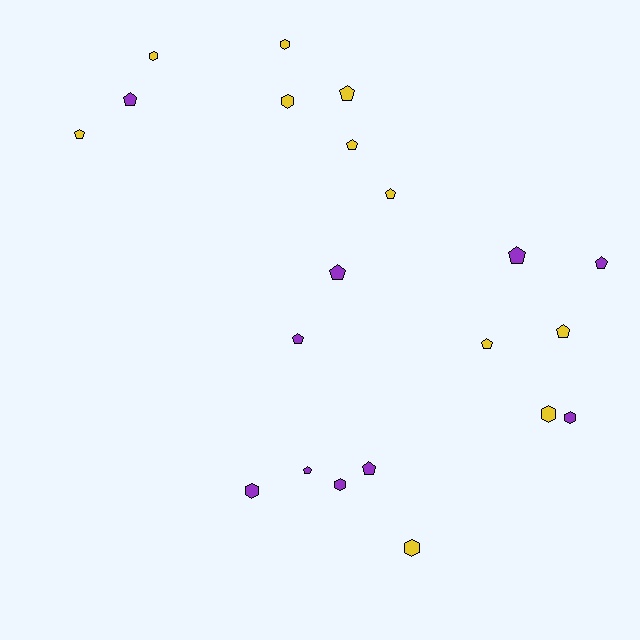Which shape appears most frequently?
Pentagon, with 13 objects.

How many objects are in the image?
There are 21 objects.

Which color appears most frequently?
Yellow, with 11 objects.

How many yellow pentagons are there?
There are 6 yellow pentagons.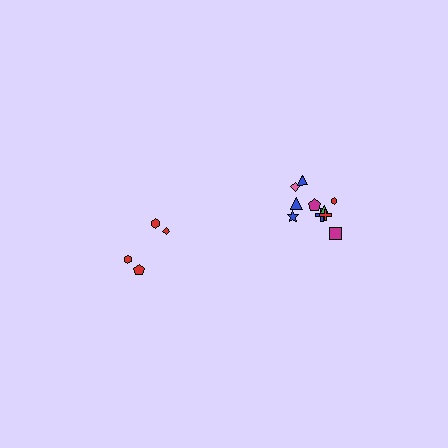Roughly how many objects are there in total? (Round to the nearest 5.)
Roughly 15 objects in total.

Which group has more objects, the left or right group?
The right group.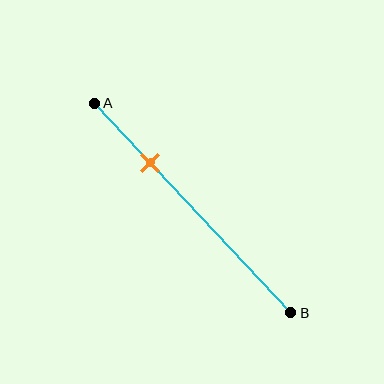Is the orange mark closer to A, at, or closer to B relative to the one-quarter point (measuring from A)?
The orange mark is closer to point B than the one-quarter point of segment AB.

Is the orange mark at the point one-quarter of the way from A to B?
No, the mark is at about 30% from A, not at the 25% one-quarter point.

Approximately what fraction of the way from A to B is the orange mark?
The orange mark is approximately 30% of the way from A to B.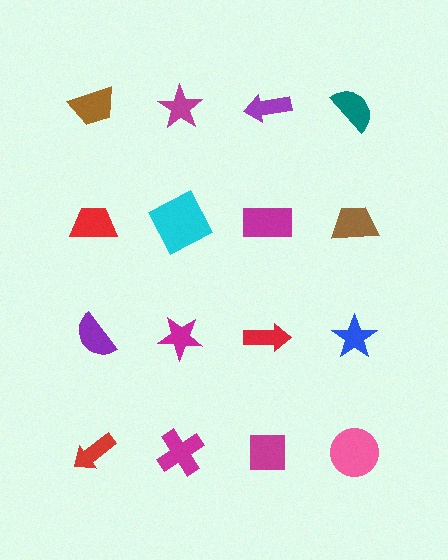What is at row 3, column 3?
A red arrow.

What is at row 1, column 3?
A purple arrow.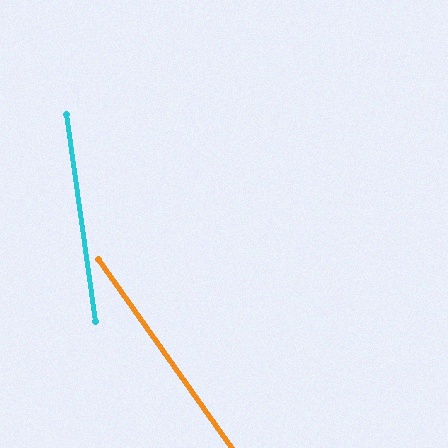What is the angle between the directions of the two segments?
Approximately 27 degrees.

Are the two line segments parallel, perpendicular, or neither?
Neither parallel nor perpendicular — they differ by about 27°.